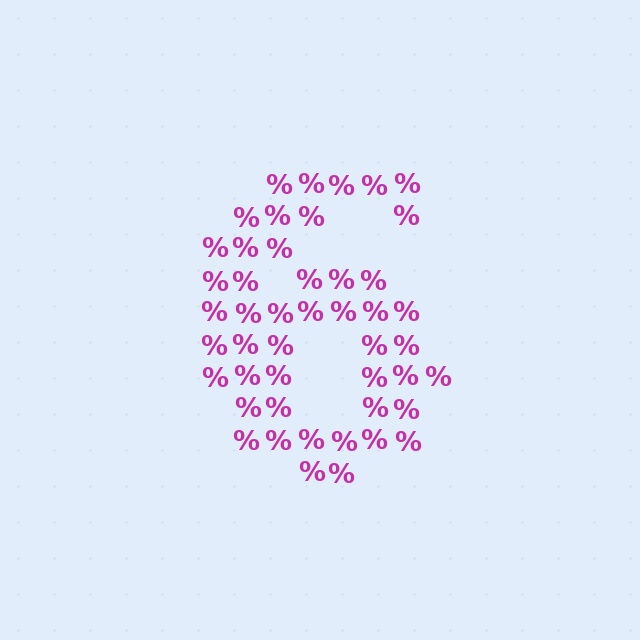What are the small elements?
The small elements are percent signs.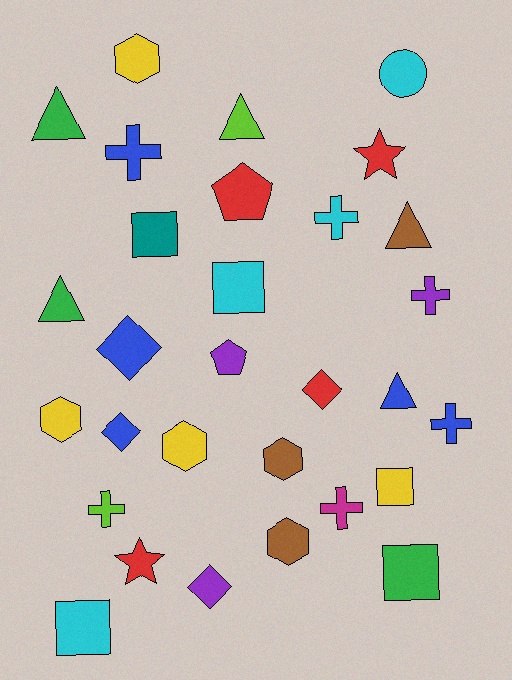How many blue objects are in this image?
There are 5 blue objects.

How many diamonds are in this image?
There are 4 diamonds.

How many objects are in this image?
There are 30 objects.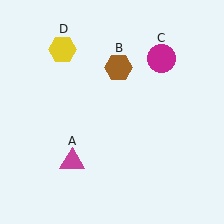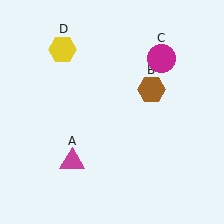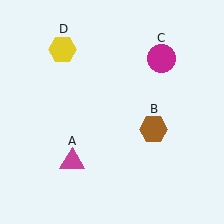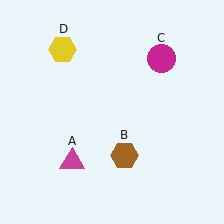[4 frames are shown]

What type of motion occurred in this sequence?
The brown hexagon (object B) rotated clockwise around the center of the scene.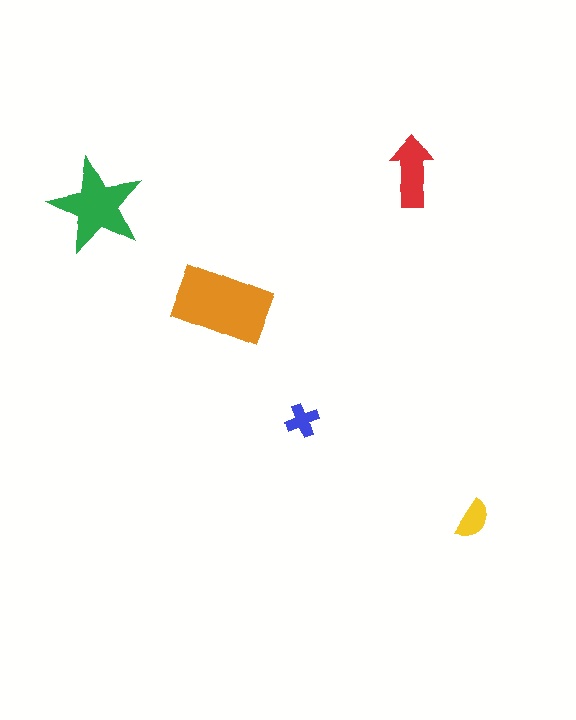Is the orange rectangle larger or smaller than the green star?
Larger.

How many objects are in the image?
There are 5 objects in the image.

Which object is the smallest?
The blue cross.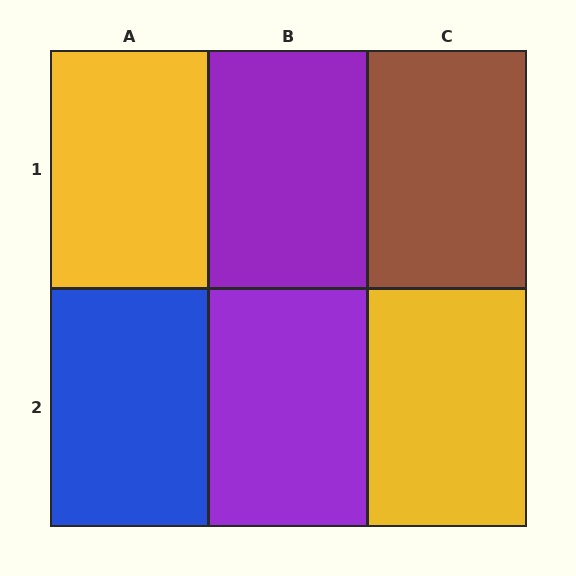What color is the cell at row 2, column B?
Purple.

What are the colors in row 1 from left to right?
Yellow, purple, brown.